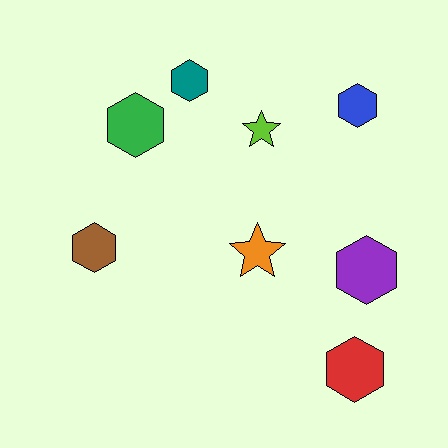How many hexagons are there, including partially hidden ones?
There are 6 hexagons.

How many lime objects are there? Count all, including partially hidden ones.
There is 1 lime object.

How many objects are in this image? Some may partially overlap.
There are 8 objects.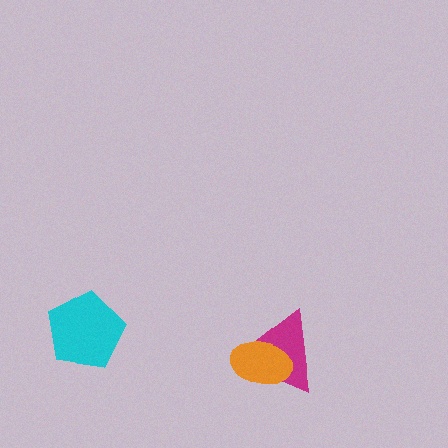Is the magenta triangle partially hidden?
Yes, it is partially covered by another shape.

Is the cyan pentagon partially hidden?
No, no other shape covers it.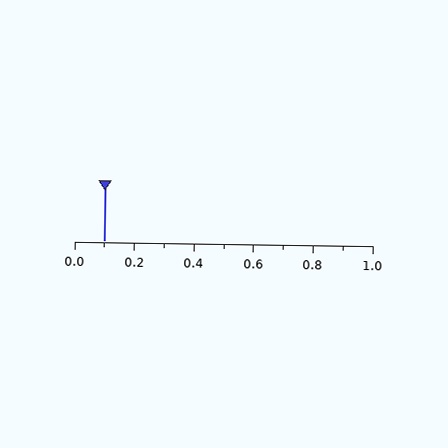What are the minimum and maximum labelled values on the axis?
The axis runs from 0.0 to 1.0.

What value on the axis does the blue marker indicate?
The marker indicates approximately 0.1.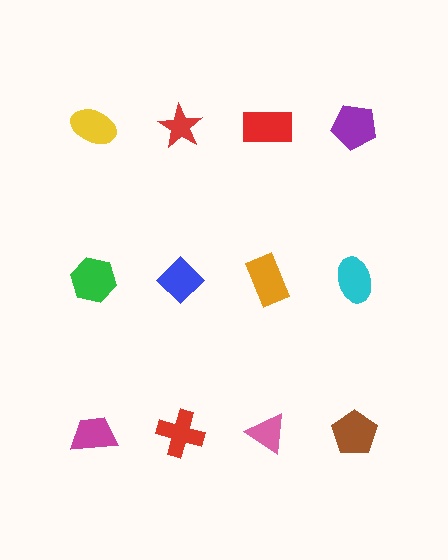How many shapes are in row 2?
4 shapes.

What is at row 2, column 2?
A blue diamond.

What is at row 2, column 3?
An orange rectangle.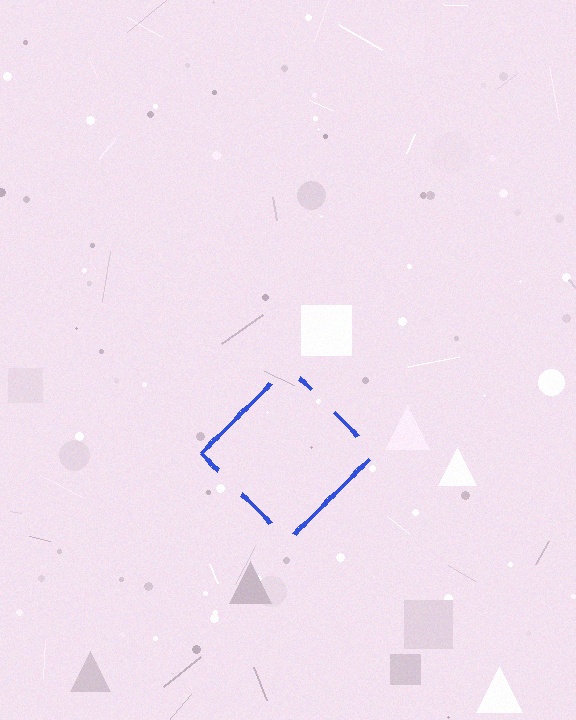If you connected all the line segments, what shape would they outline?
They would outline a diamond.